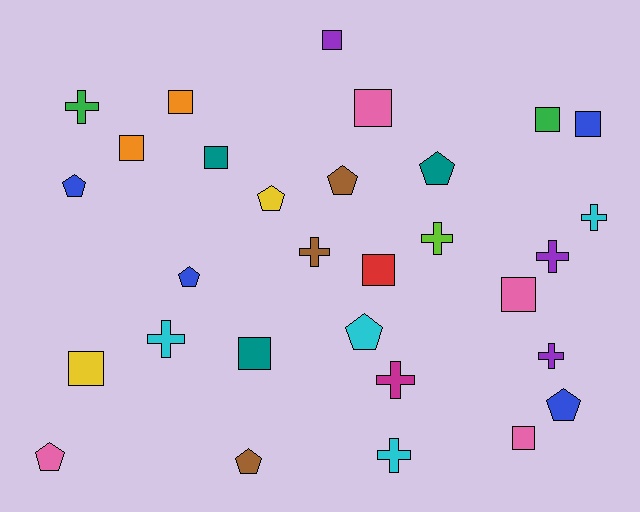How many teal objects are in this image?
There are 3 teal objects.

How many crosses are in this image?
There are 9 crosses.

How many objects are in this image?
There are 30 objects.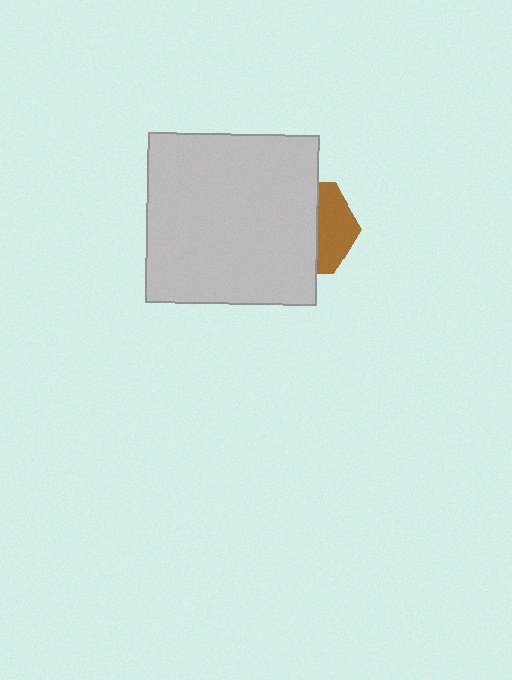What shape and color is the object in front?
The object in front is a light gray square.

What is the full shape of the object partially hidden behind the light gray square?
The partially hidden object is a brown hexagon.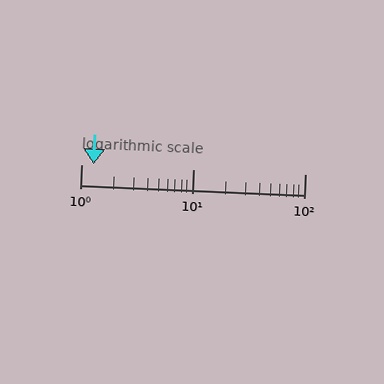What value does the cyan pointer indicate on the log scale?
The pointer indicates approximately 1.3.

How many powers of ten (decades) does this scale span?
The scale spans 2 decades, from 1 to 100.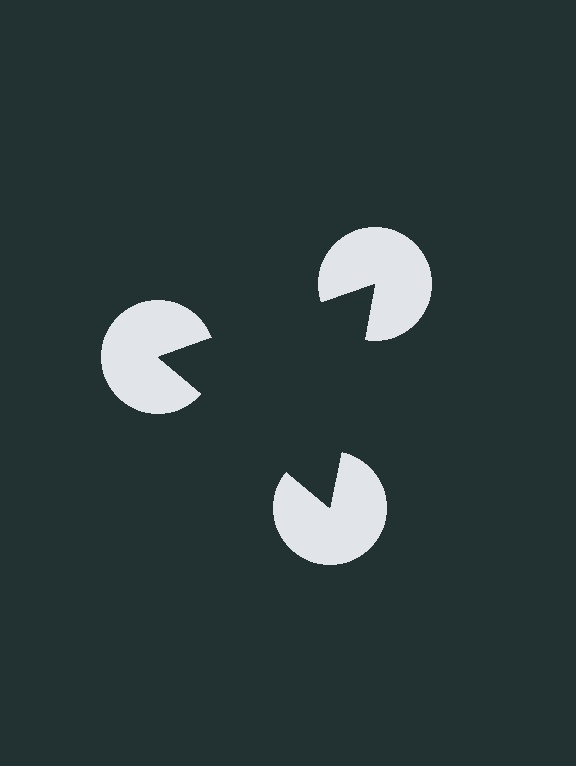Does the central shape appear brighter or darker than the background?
It typically appears slightly darker than the background, even though no actual brightness change is drawn.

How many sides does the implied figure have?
3 sides.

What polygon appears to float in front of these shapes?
An illusory triangle — its edges are inferred from the aligned wedge cuts in the pac-man discs, not physically drawn.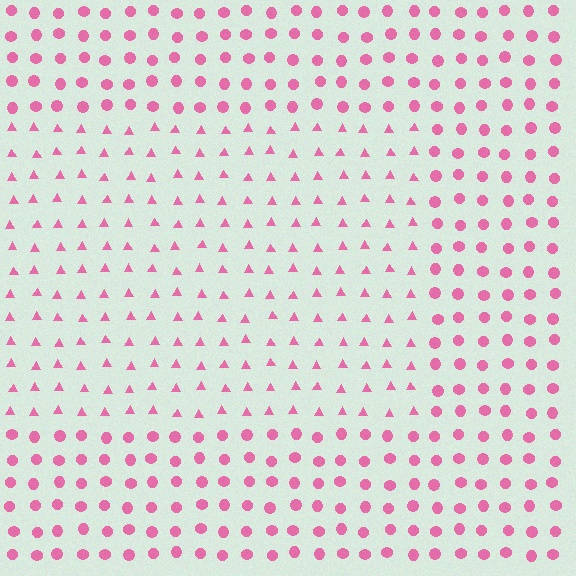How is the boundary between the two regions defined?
The boundary is defined by a change in element shape: triangles inside vs. circles outside. All elements share the same color and spacing.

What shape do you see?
I see a rectangle.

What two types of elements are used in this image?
The image uses triangles inside the rectangle region and circles outside it.